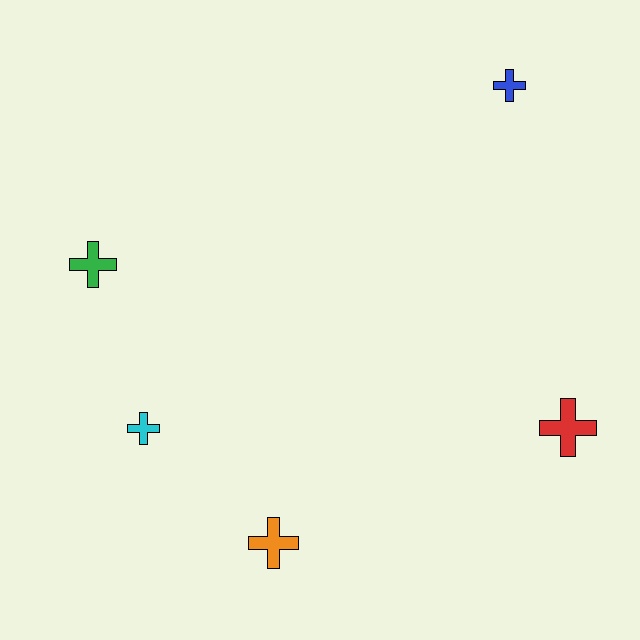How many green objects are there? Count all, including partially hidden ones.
There is 1 green object.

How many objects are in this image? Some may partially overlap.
There are 5 objects.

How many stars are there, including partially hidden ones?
There are no stars.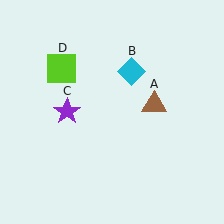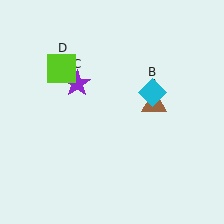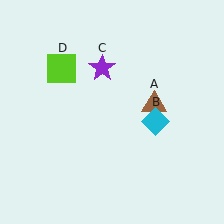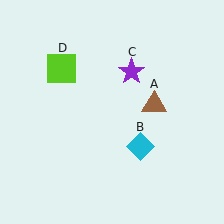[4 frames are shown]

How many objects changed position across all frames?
2 objects changed position: cyan diamond (object B), purple star (object C).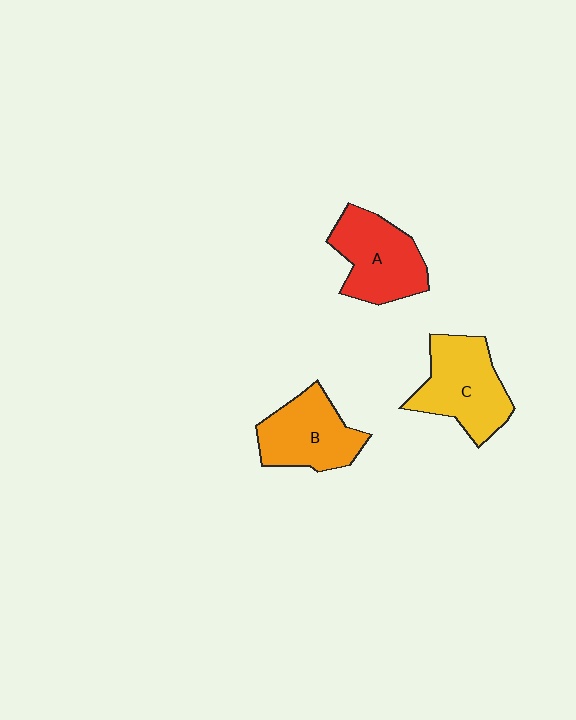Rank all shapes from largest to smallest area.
From largest to smallest: C (yellow), A (red), B (orange).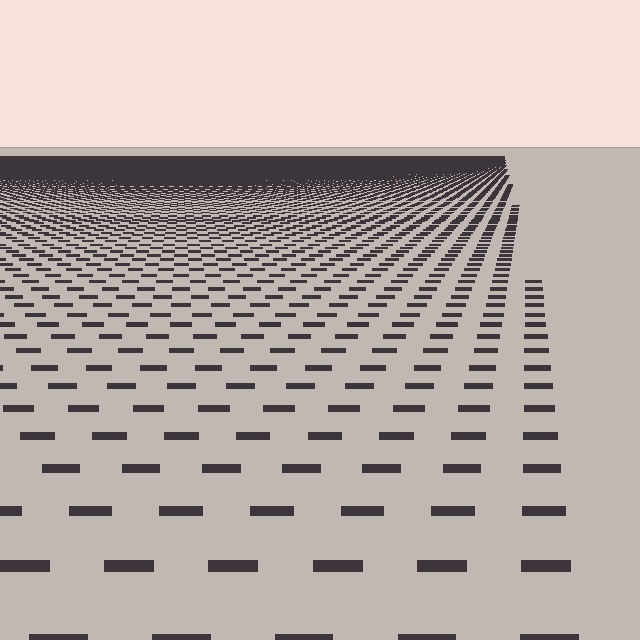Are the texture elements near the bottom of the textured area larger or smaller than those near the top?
Larger. Near the bottom, elements are closer to the viewer and appear at a bigger on-screen size.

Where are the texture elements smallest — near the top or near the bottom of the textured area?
Near the top.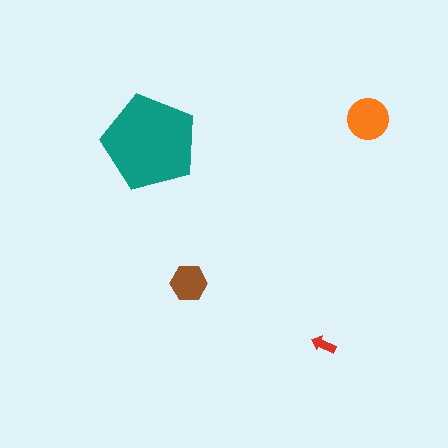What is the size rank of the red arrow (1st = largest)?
4th.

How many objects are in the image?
There are 4 objects in the image.